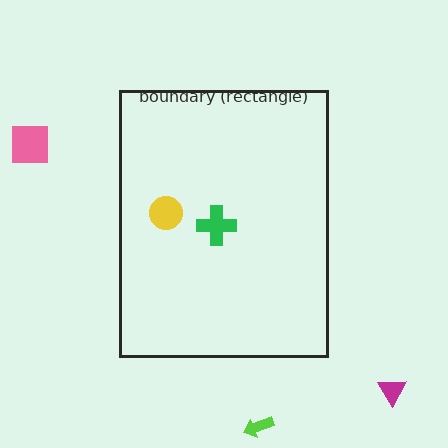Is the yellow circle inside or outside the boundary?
Inside.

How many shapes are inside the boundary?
2 inside, 3 outside.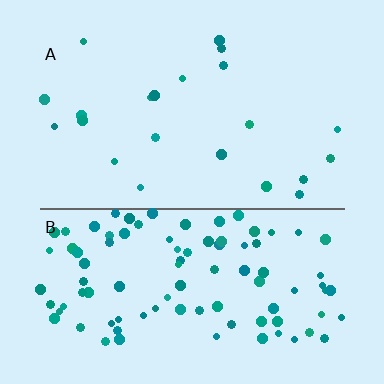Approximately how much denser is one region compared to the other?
Approximately 4.5× — region B over region A.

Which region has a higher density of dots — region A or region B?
B (the bottom).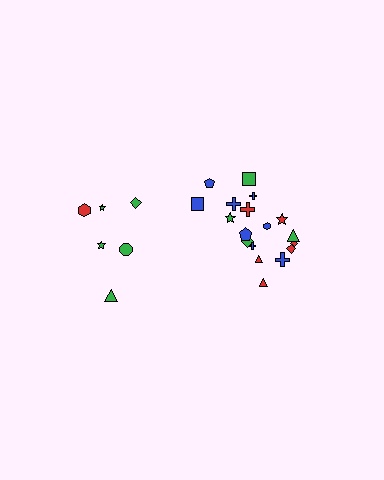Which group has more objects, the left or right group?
The right group.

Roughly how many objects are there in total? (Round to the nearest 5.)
Roughly 25 objects in total.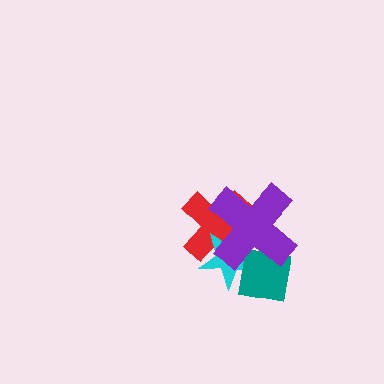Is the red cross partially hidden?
Yes, it is partially covered by another shape.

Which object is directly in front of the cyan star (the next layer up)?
The teal square is directly in front of the cyan star.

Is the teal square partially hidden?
Yes, it is partially covered by another shape.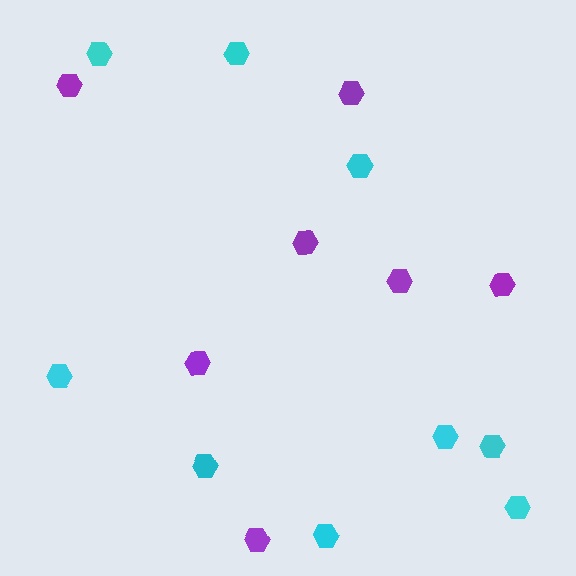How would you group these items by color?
There are 2 groups: one group of cyan hexagons (9) and one group of purple hexagons (7).